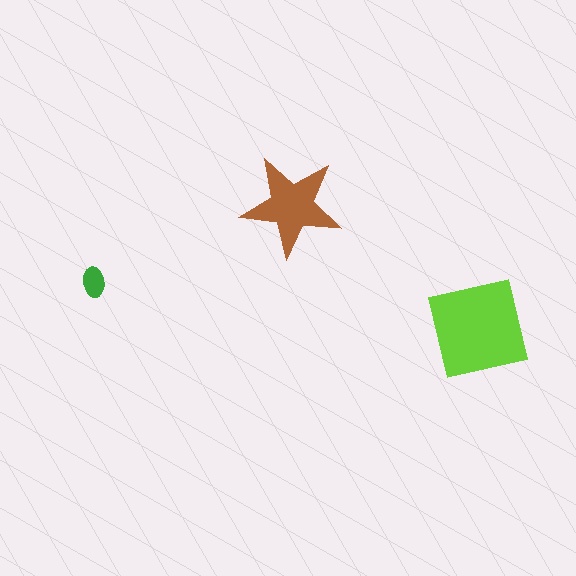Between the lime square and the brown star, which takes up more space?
The lime square.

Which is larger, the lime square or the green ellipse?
The lime square.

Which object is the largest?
The lime square.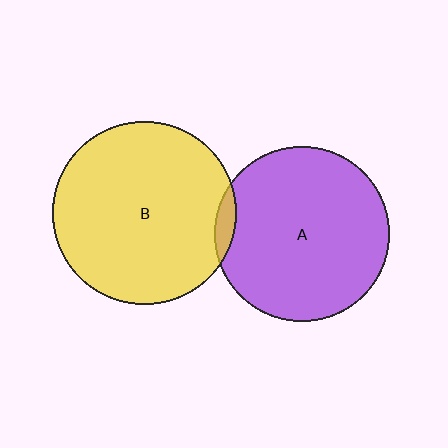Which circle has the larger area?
Circle B (yellow).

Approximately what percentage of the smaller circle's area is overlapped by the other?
Approximately 5%.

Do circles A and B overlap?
Yes.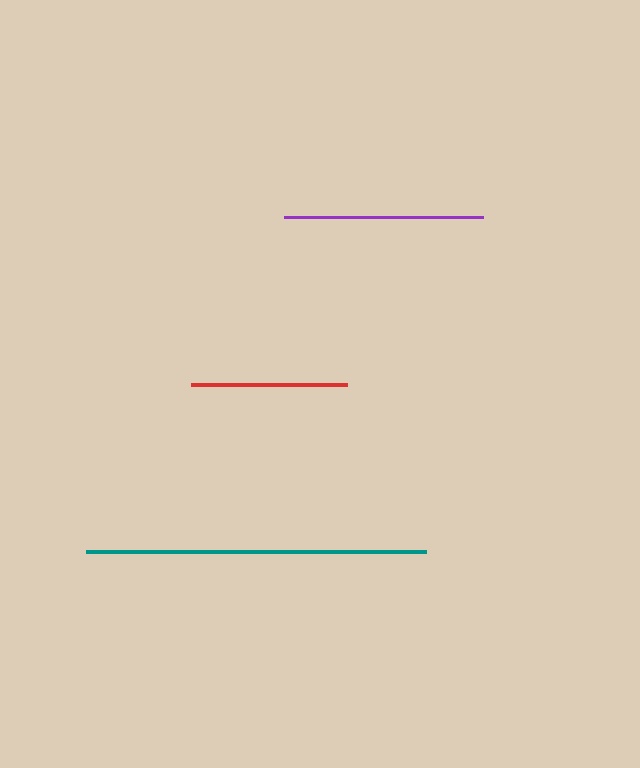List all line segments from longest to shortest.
From longest to shortest: teal, purple, red.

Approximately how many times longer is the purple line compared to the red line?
The purple line is approximately 1.3 times the length of the red line.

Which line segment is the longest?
The teal line is the longest at approximately 340 pixels.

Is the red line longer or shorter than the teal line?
The teal line is longer than the red line.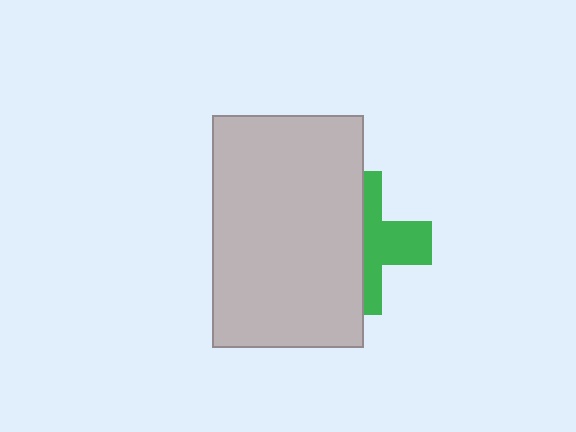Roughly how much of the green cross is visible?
A small part of it is visible (roughly 45%).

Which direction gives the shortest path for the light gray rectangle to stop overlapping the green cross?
Moving left gives the shortest separation.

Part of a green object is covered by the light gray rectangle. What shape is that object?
It is a cross.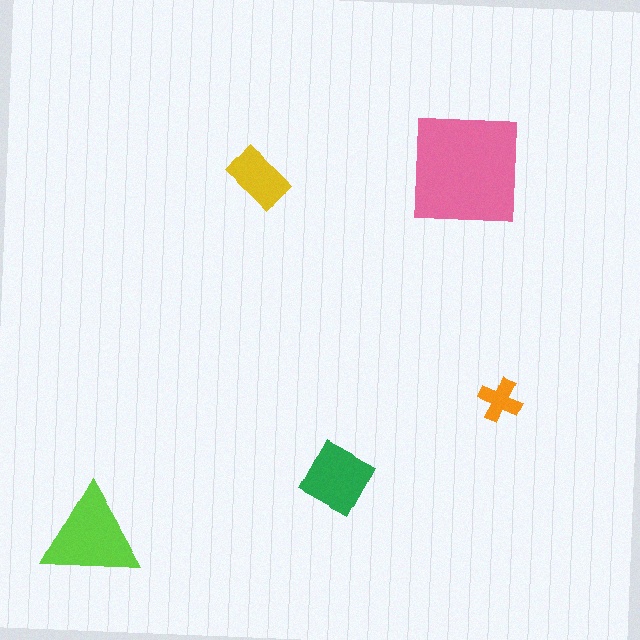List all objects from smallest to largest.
The orange cross, the yellow rectangle, the green diamond, the lime triangle, the pink square.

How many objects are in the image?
There are 5 objects in the image.